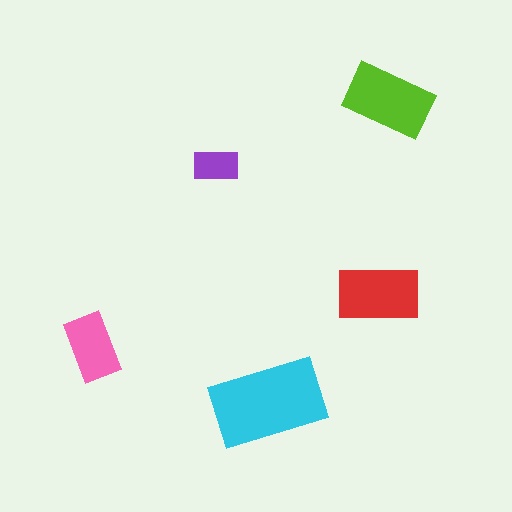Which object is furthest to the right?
The lime rectangle is rightmost.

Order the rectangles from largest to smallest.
the cyan one, the lime one, the red one, the pink one, the purple one.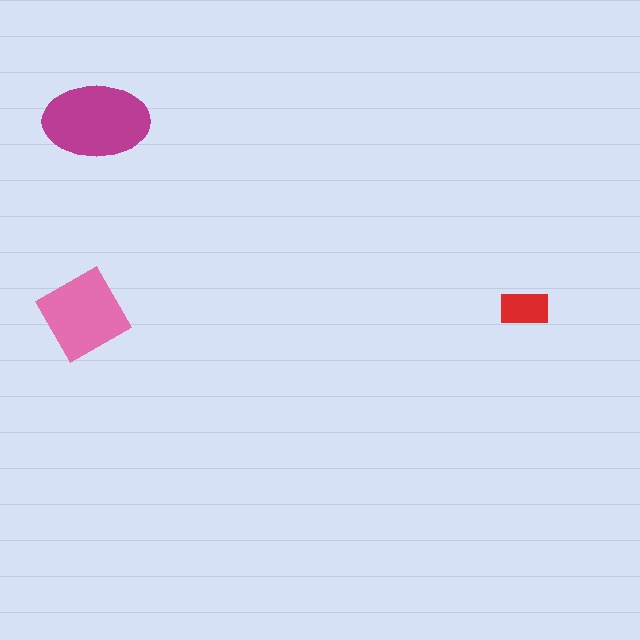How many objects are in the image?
There are 3 objects in the image.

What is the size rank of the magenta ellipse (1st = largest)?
1st.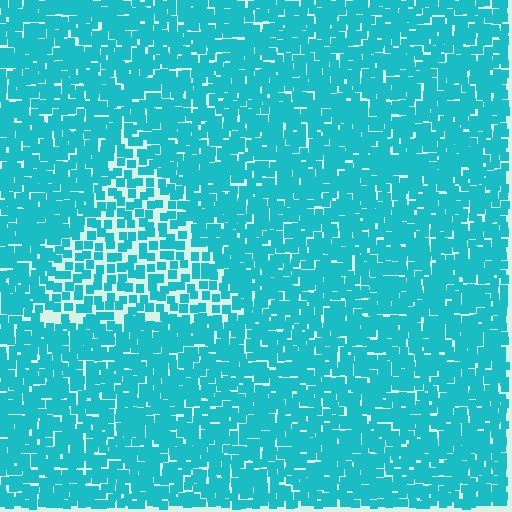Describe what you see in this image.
The image contains small cyan elements arranged at two different densities. A triangle-shaped region is visible where the elements are less densely packed than the surrounding area.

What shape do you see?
I see a triangle.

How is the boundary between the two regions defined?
The boundary is defined by a change in element density (approximately 1.8x ratio). All elements are the same color, size, and shape.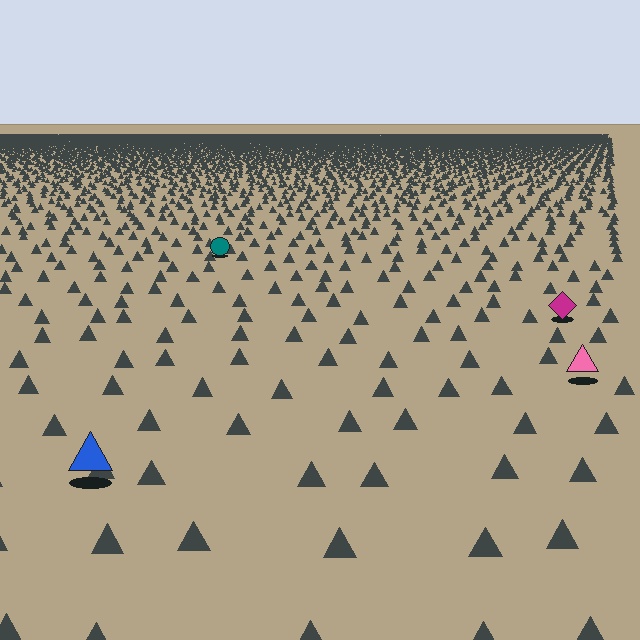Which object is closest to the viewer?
The blue triangle is closest. The texture marks near it are larger and more spread out.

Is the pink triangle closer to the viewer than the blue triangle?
No. The blue triangle is closer — you can tell from the texture gradient: the ground texture is coarser near it.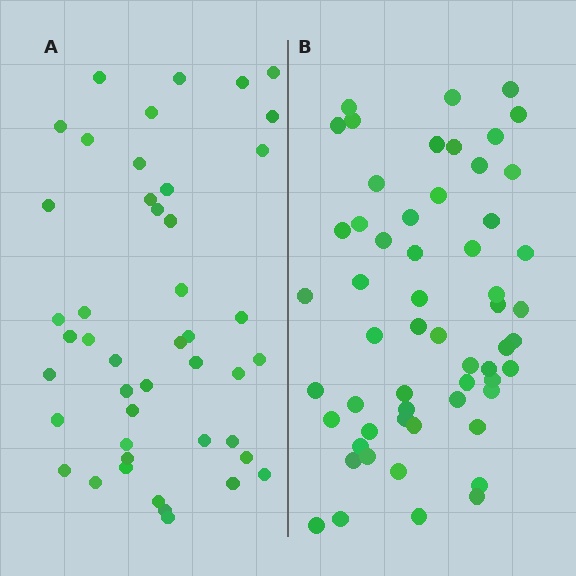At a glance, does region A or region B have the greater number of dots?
Region B (the right region) has more dots.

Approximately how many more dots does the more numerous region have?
Region B has roughly 12 or so more dots than region A.